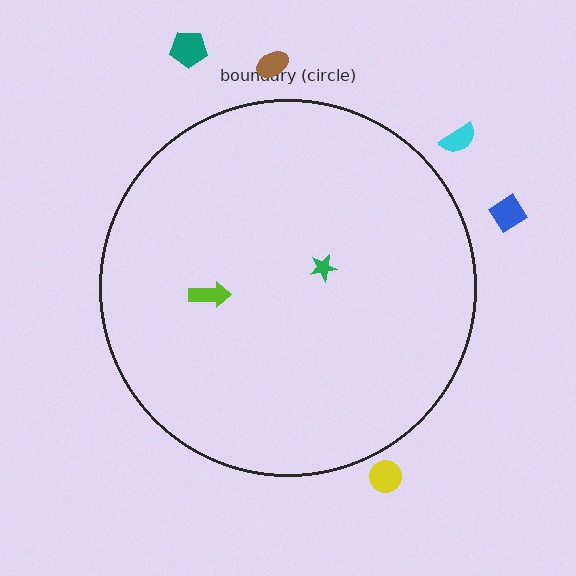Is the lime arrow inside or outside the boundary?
Inside.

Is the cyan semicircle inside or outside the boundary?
Outside.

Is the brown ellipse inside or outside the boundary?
Outside.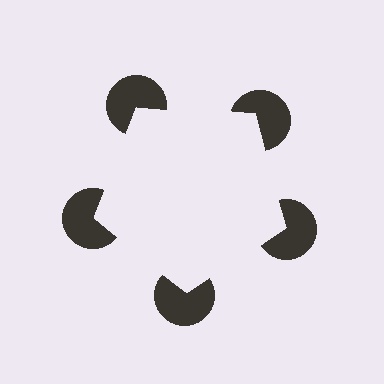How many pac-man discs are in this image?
There are 5 — one at each vertex of the illusory pentagon.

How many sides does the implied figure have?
5 sides.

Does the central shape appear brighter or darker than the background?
It typically appears slightly brighter than the background, even though no actual brightness change is drawn.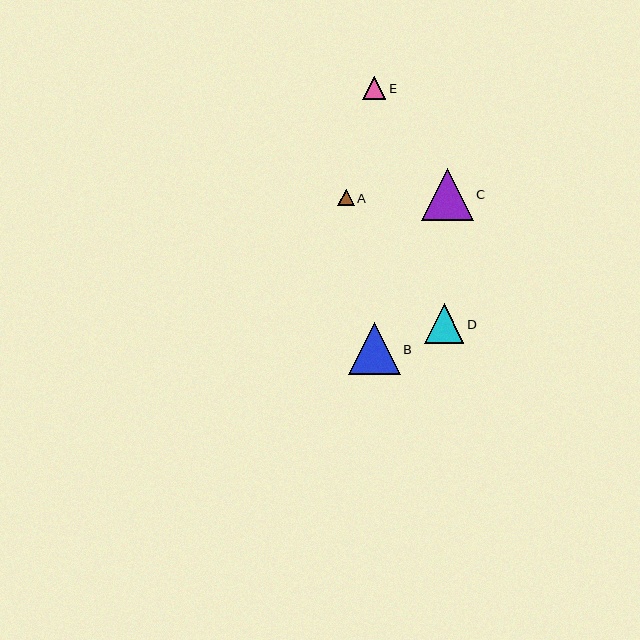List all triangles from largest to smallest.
From largest to smallest: B, C, D, E, A.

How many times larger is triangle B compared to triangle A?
Triangle B is approximately 3.1 times the size of triangle A.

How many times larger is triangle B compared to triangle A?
Triangle B is approximately 3.1 times the size of triangle A.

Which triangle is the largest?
Triangle B is the largest with a size of approximately 52 pixels.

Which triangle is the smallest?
Triangle A is the smallest with a size of approximately 17 pixels.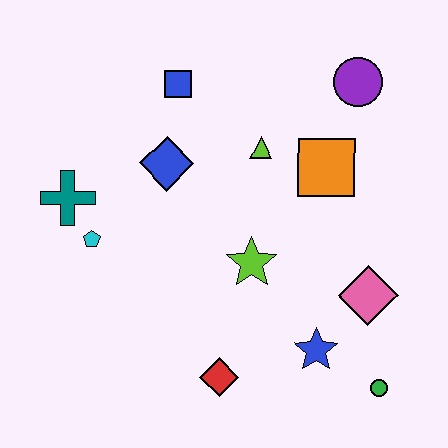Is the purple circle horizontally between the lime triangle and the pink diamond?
Yes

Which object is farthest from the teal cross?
The green circle is farthest from the teal cross.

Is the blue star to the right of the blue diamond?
Yes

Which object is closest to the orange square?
The lime triangle is closest to the orange square.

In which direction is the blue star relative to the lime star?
The blue star is below the lime star.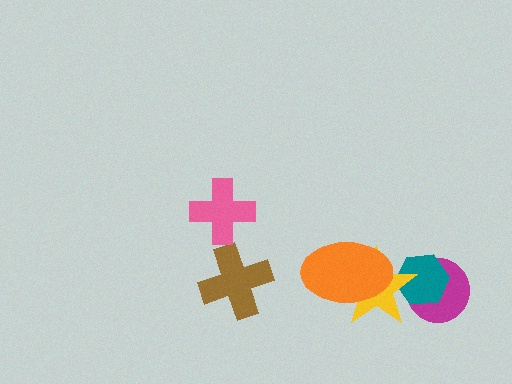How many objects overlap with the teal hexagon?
2 objects overlap with the teal hexagon.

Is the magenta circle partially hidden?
Yes, it is partially covered by another shape.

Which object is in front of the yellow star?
The orange ellipse is in front of the yellow star.